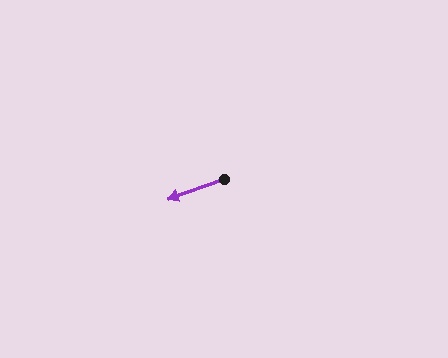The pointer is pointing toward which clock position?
Roughly 8 o'clock.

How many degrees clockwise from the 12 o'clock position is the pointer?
Approximately 250 degrees.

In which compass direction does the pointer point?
West.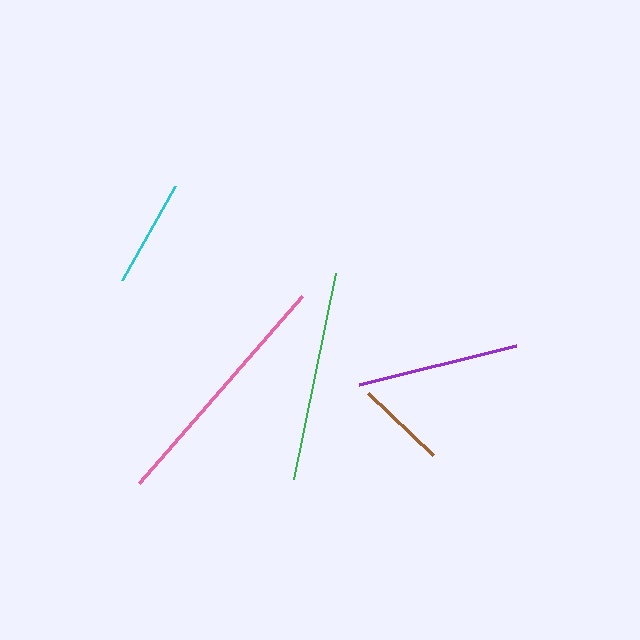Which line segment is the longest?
The pink line is the longest at approximately 248 pixels.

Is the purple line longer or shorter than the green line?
The green line is longer than the purple line.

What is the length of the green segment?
The green segment is approximately 211 pixels long.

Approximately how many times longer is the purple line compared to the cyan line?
The purple line is approximately 1.5 times the length of the cyan line.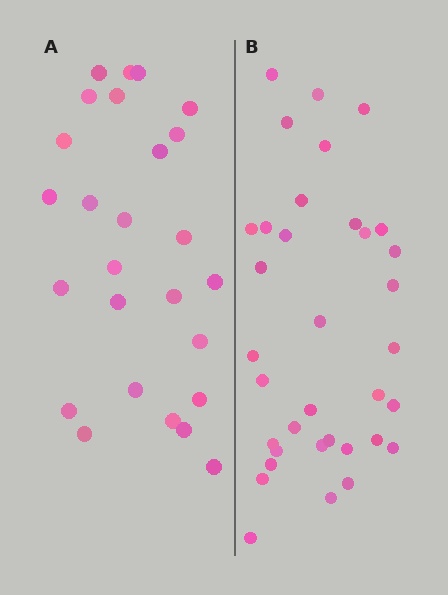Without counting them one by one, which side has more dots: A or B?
Region B (the right region) has more dots.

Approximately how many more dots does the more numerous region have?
Region B has roughly 8 or so more dots than region A.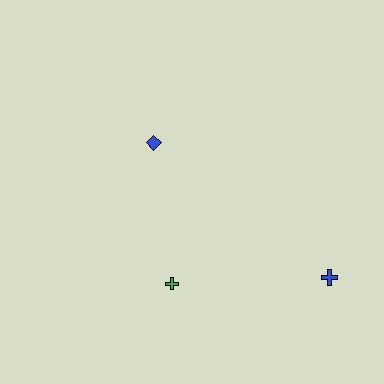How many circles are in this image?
There are no circles.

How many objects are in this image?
There are 3 objects.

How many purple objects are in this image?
There are no purple objects.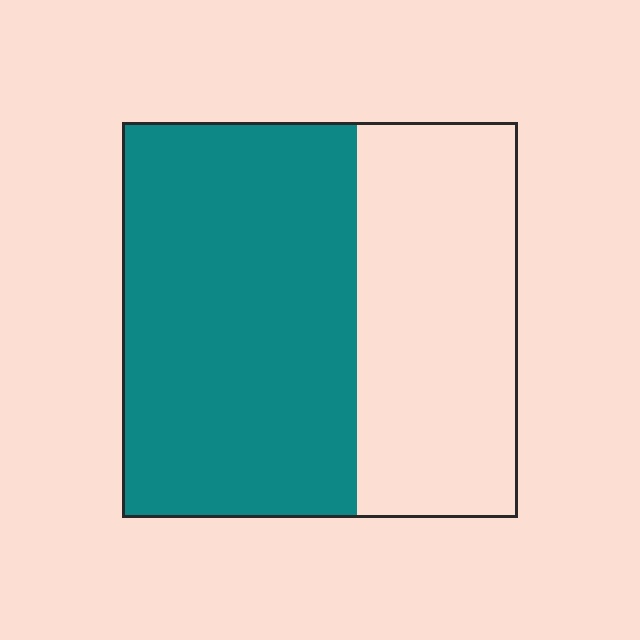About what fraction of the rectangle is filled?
About three fifths (3/5).